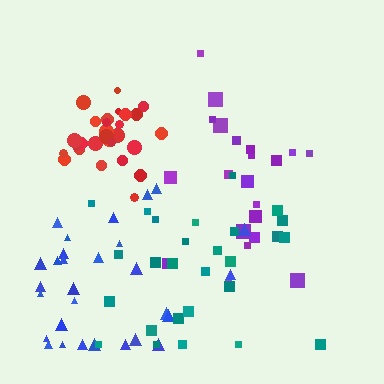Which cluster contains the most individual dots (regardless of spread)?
Blue (29).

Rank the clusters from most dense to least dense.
red, blue, purple, teal.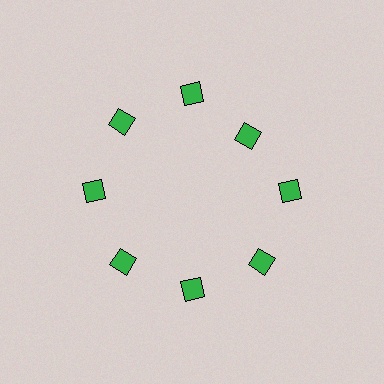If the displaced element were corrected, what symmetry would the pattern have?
It would have 8-fold rotational symmetry — the pattern would map onto itself every 45 degrees.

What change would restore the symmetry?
The symmetry would be restored by moving it outward, back onto the ring so that all 8 diamonds sit at equal angles and equal distance from the center.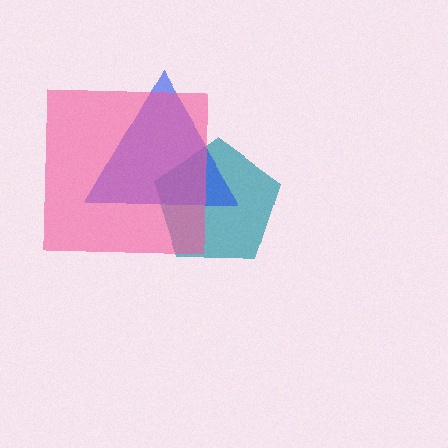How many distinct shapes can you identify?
There are 3 distinct shapes: a teal pentagon, a blue triangle, a pink square.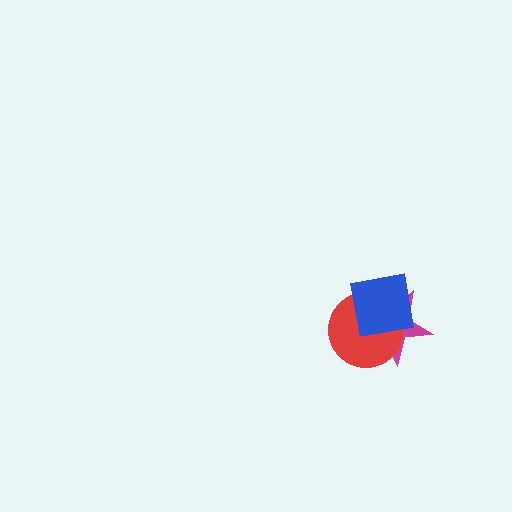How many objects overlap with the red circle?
2 objects overlap with the red circle.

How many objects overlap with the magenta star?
2 objects overlap with the magenta star.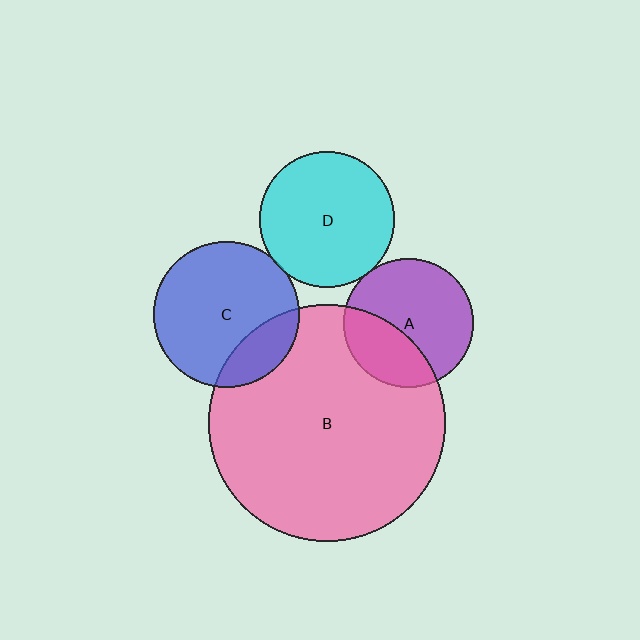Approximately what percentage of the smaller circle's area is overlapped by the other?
Approximately 5%.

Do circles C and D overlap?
Yes.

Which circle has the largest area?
Circle B (pink).